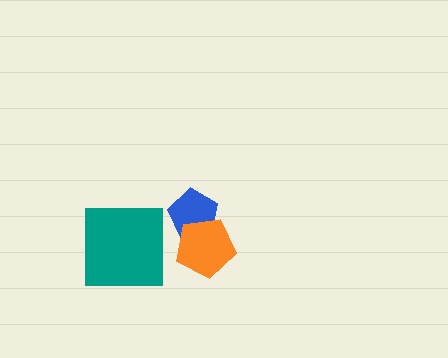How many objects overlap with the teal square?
0 objects overlap with the teal square.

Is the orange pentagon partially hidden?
No, no other shape covers it.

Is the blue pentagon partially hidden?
Yes, it is partially covered by another shape.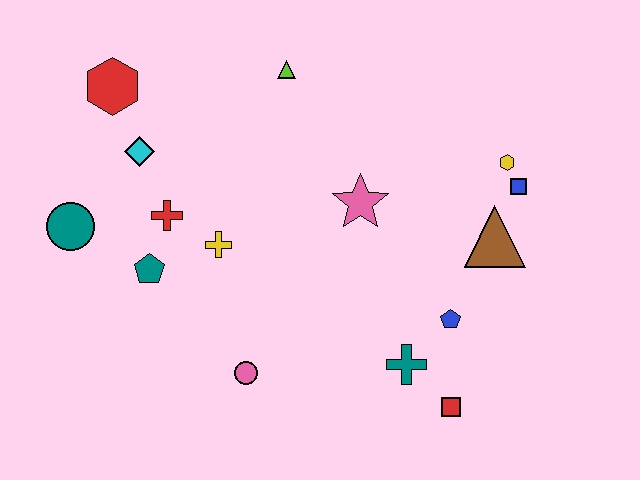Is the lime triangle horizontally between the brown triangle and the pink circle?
Yes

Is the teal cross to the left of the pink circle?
No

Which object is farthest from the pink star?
The teal circle is farthest from the pink star.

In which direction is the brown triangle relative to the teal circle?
The brown triangle is to the right of the teal circle.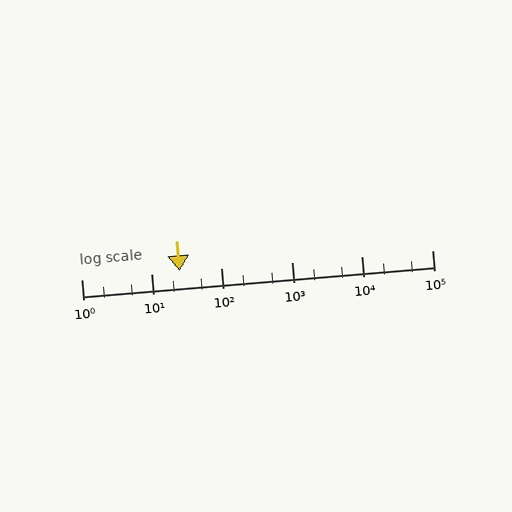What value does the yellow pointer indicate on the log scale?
The pointer indicates approximately 25.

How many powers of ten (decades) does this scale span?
The scale spans 5 decades, from 1 to 100000.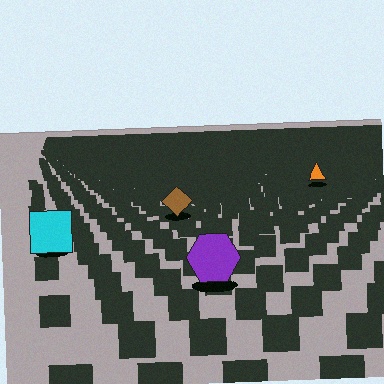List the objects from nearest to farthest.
From nearest to farthest: the purple hexagon, the cyan square, the brown diamond, the orange triangle.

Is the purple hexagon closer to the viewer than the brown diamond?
Yes. The purple hexagon is closer — you can tell from the texture gradient: the ground texture is coarser near it.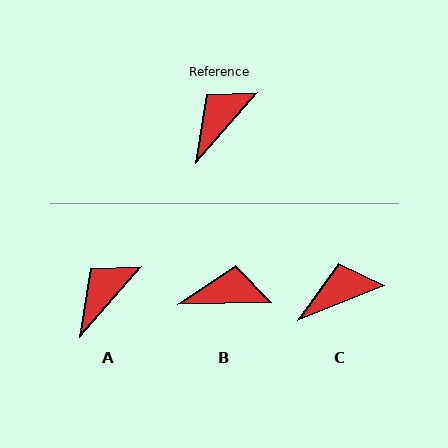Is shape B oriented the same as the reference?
No, it is off by about 47 degrees.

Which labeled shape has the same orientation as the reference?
A.